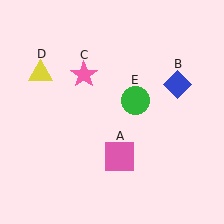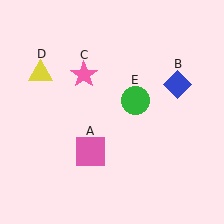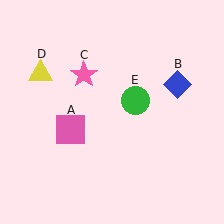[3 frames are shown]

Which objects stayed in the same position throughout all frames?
Blue diamond (object B) and pink star (object C) and yellow triangle (object D) and green circle (object E) remained stationary.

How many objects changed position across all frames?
1 object changed position: pink square (object A).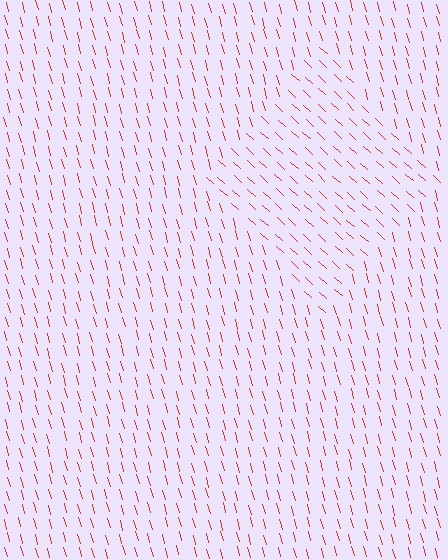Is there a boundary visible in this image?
Yes, there is a texture boundary formed by a change in line orientation.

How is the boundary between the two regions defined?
The boundary is defined purely by a change in line orientation (approximately 32 degrees difference). All lines are the same color and thickness.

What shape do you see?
I see a diamond.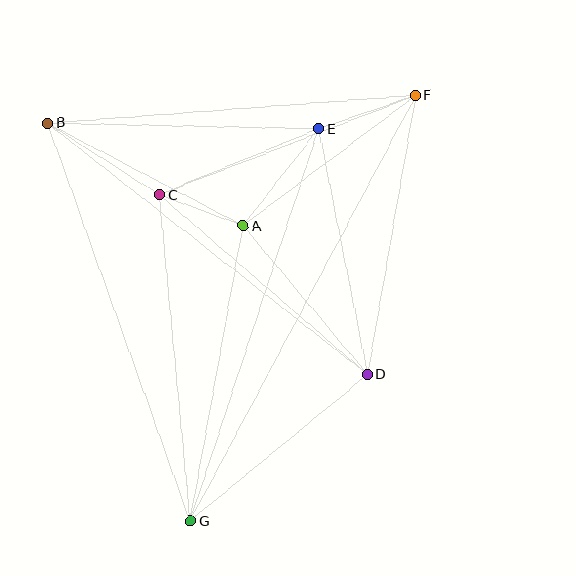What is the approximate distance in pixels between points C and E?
The distance between C and E is approximately 172 pixels.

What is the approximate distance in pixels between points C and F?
The distance between C and F is approximately 275 pixels.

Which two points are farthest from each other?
Points F and G are farthest from each other.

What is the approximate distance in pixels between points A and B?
The distance between A and B is approximately 221 pixels.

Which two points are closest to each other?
Points A and C are closest to each other.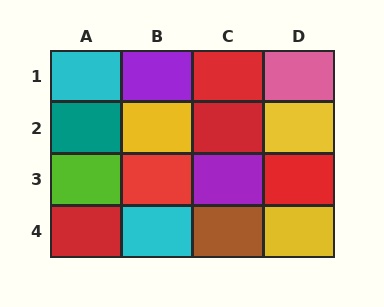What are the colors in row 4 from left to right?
Red, cyan, brown, yellow.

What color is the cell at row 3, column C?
Purple.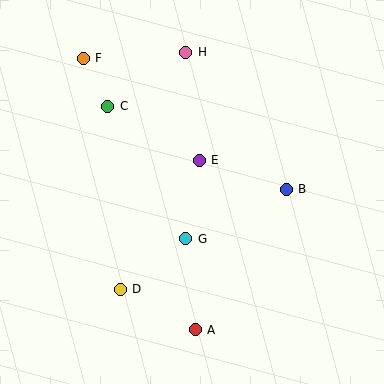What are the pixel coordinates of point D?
Point D is at (120, 289).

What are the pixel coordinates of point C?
Point C is at (108, 106).